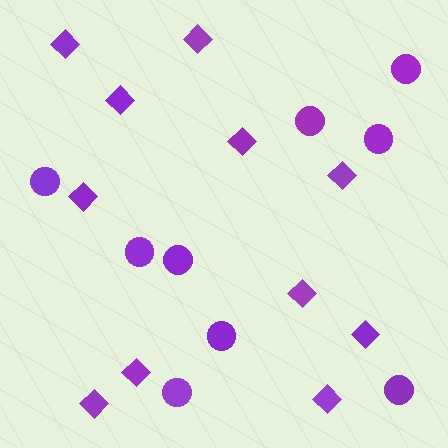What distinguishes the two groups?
There are 2 groups: one group of circles (9) and one group of diamonds (11).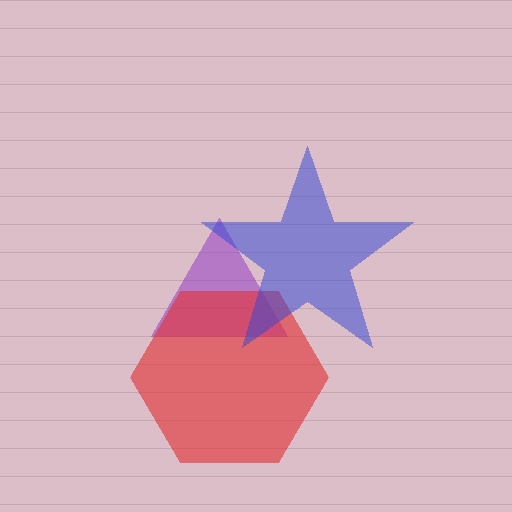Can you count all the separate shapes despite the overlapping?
Yes, there are 3 separate shapes.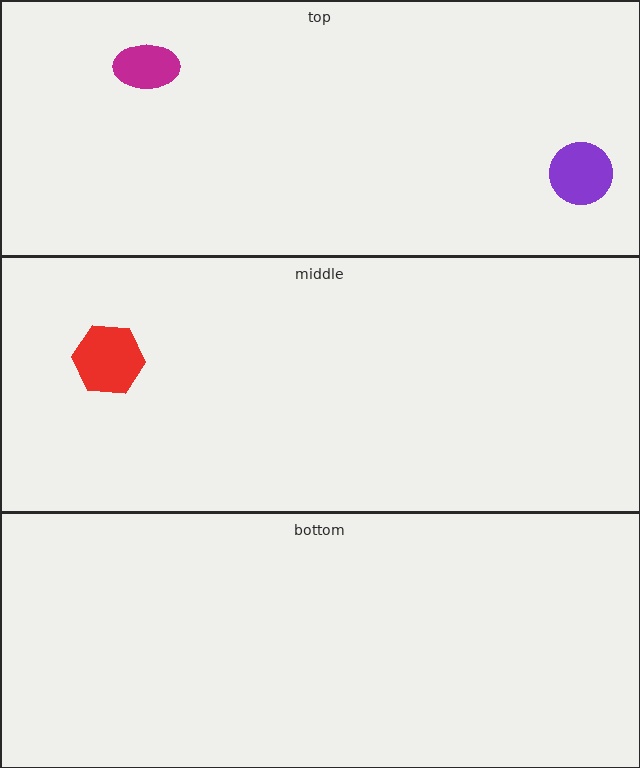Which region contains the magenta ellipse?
The top region.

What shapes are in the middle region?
The red hexagon.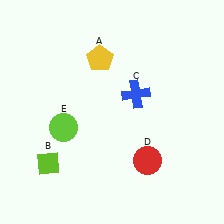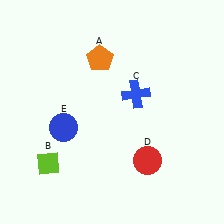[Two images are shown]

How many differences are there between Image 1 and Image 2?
There are 2 differences between the two images.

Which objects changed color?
A changed from yellow to orange. E changed from lime to blue.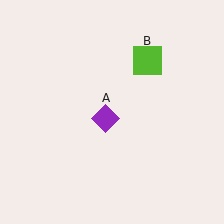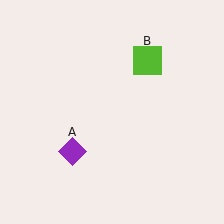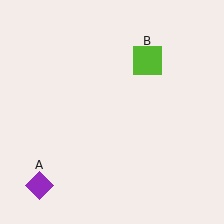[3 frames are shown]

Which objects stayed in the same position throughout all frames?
Lime square (object B) remained stationary.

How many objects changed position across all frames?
1 object changed position: purple diamond (object A).